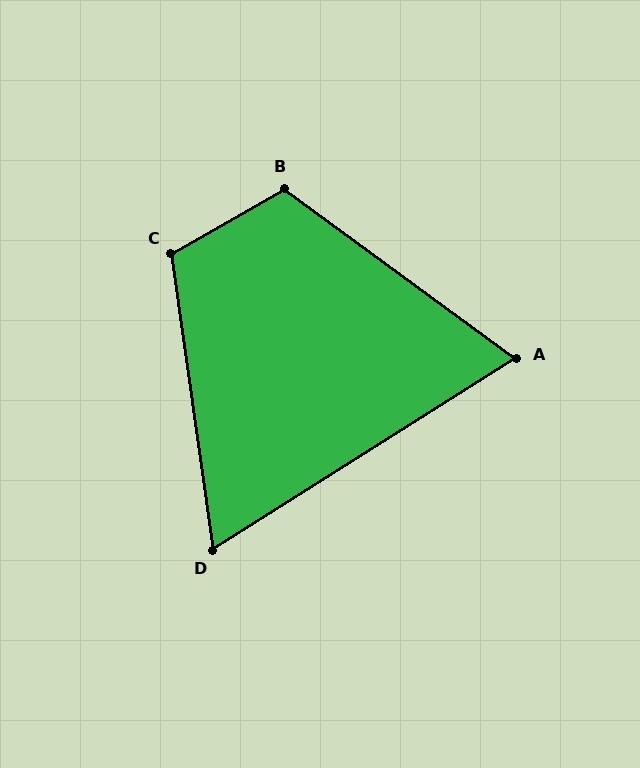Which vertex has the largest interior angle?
B, at approximately 114 degrees.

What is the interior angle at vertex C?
Approximately 112 degrees (obtuse).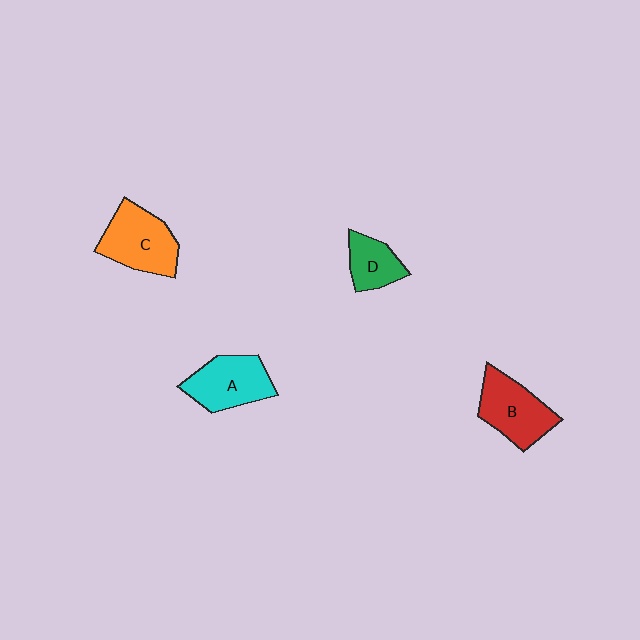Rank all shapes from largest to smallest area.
From largest to smallest: C (orange), B (red), A (cyan), D (green).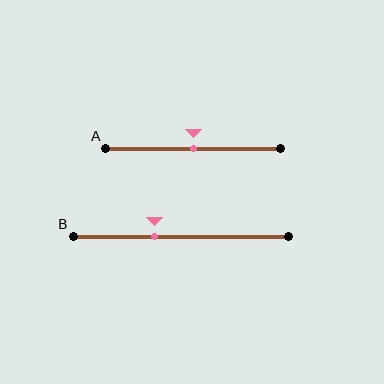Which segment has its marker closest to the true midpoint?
Segment A has its marker closest to the true midpoint.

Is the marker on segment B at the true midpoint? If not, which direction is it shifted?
No, the marker on segment B is shifted to the left by about 12% of the segment length.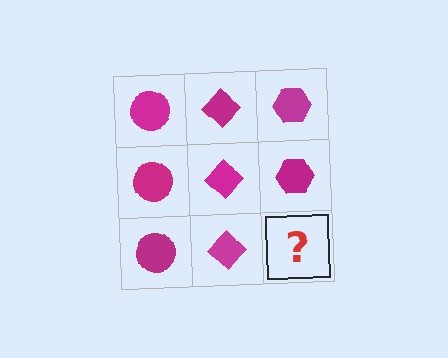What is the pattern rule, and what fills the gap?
The rule is that each column has a consistent shape. The gap should be filled with a magenta hexagon.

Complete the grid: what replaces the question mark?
The question mark should be replaced with a magenta hexagon.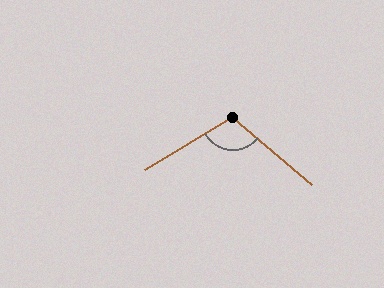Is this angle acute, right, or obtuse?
It is obtuse.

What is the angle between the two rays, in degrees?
Approximately 108 degrees.